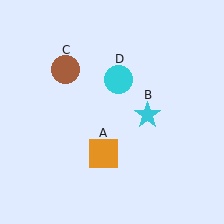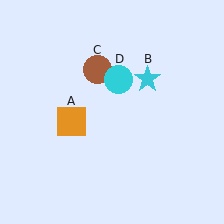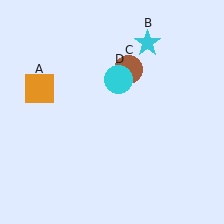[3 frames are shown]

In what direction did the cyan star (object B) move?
The cyan star (object B) moved up.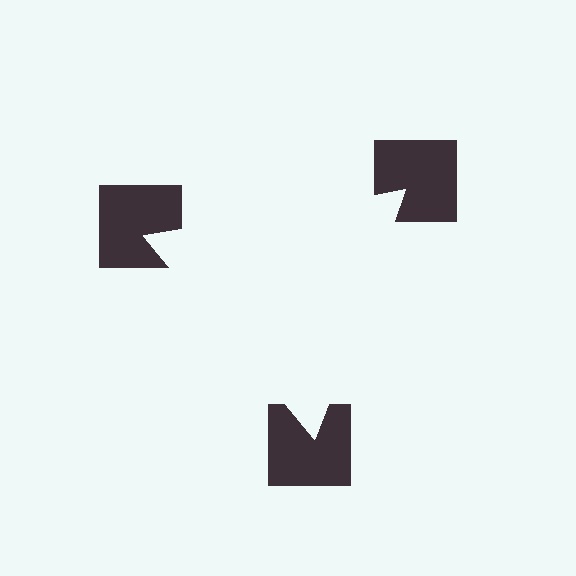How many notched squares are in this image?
There are 3 — one at each vertex of the illusory triangle.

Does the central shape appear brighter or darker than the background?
It typically appears slightly brighter than the background, even though no actual brightness change is drawn.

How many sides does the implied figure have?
3 sides.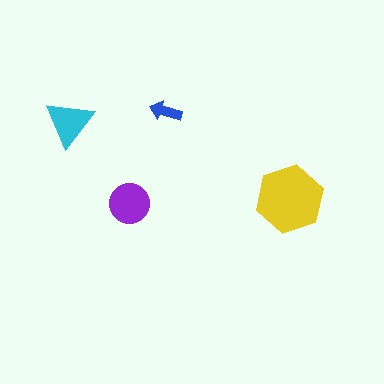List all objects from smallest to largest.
The blue arrow, the cyan triangle, the purple circle, the yellow hexagon.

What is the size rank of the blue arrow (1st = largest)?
4th.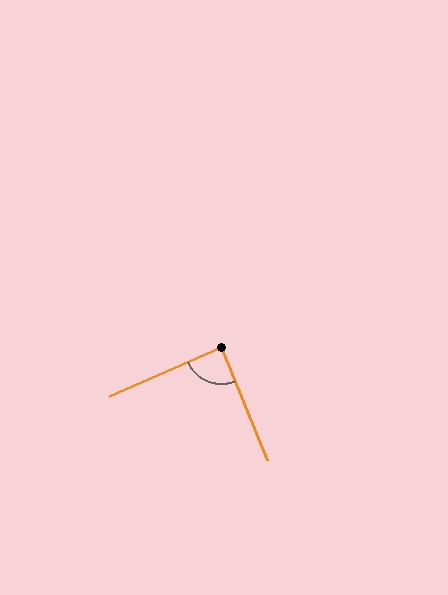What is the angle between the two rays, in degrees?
Approximately 89 degrees.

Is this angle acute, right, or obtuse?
It is approximately a right angle.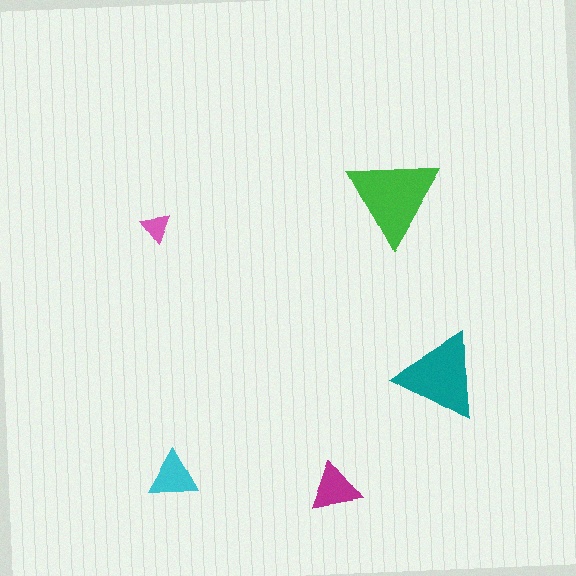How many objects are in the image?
There are 5 objects in the image.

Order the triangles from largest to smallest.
the green one, the teal one, the magenta one, the cyan one, the pink one.